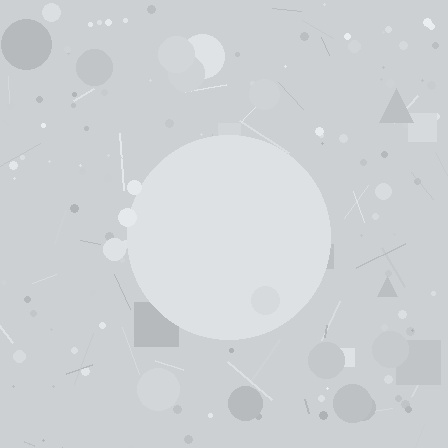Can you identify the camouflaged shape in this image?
The camouflaged shape is a circle.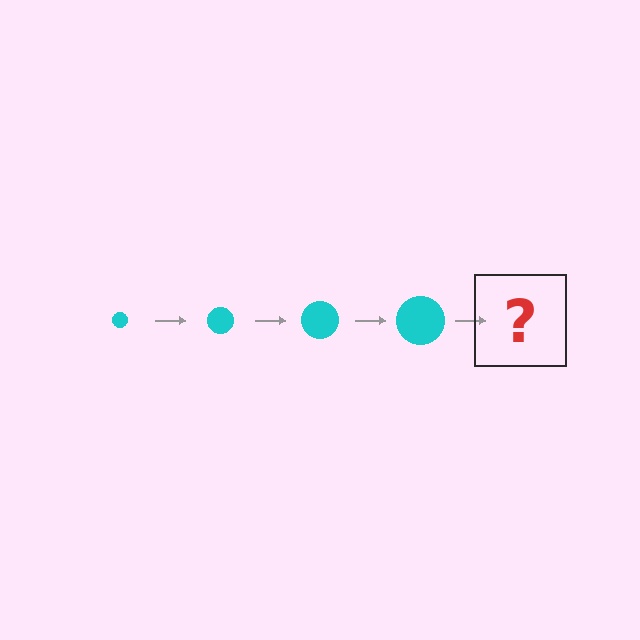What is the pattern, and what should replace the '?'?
The pattern is that the circle gets progressively larger each step. The '?' should be a cyan circle, larger than the previous one.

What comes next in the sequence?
The next element should be a cyan circle, larger than the previous one.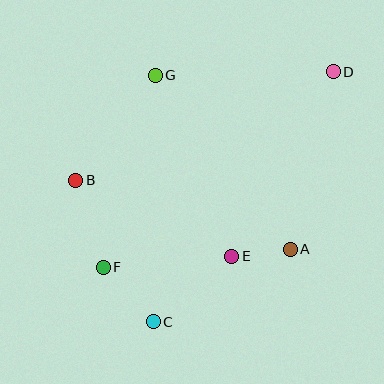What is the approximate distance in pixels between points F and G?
The distance between F and G is approximately 199 pixels.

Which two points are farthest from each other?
Points C and D are farthest from each other.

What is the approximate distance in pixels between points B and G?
The distance between B and G is approximately 132 pixels.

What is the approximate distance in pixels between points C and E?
The distance between C and E is approximately 102 pixels.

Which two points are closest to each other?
Points A and E are closest to each other.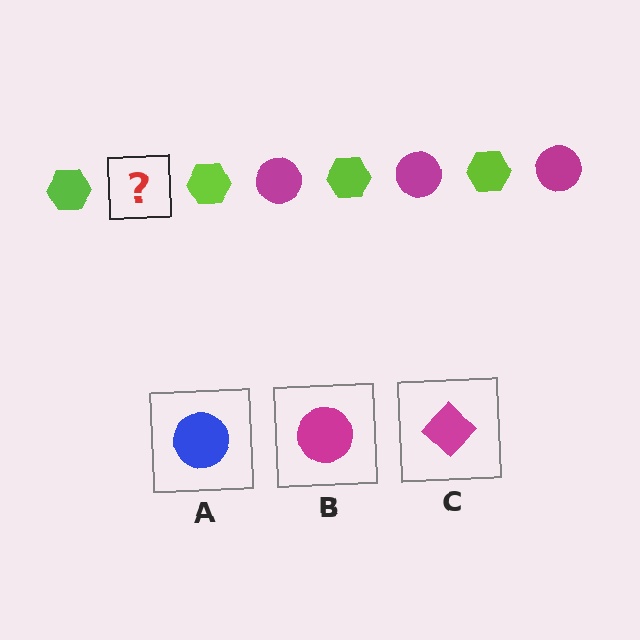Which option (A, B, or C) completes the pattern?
B.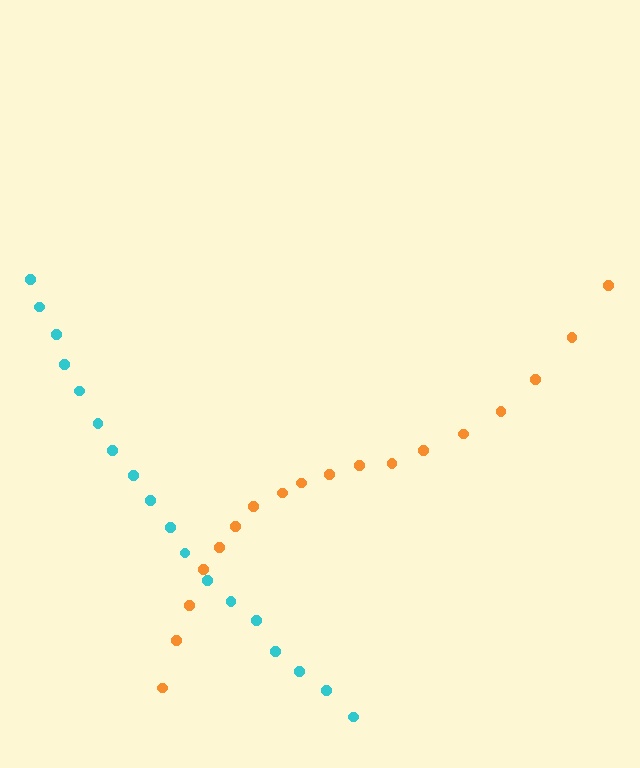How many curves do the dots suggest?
There are 2 distinct paths.